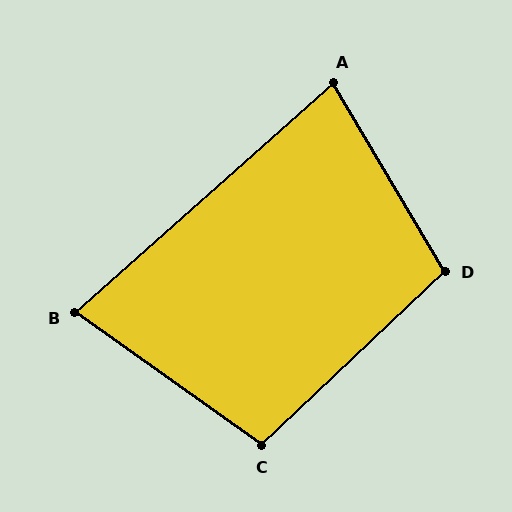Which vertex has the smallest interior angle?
B, at approximately 77 degrees.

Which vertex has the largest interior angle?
D, at approximately 103 degrees.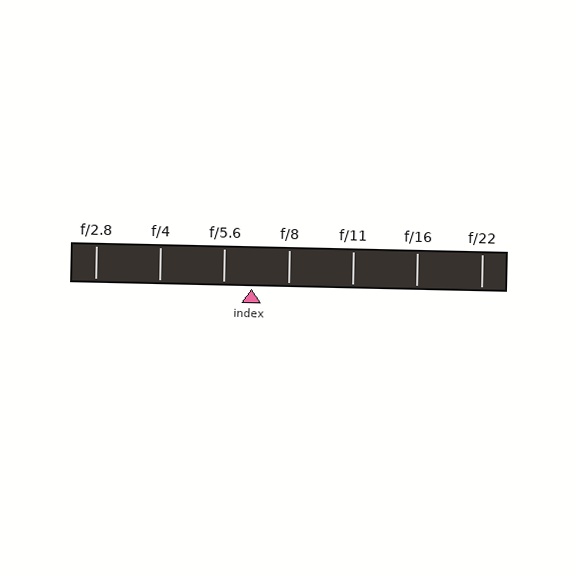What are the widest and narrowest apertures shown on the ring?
The widest aperture shown is f/2.8 and the narrowest is f/22.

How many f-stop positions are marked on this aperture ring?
There are 7 f-stop positions marked.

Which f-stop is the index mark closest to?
The index mark is closest to f/5.6.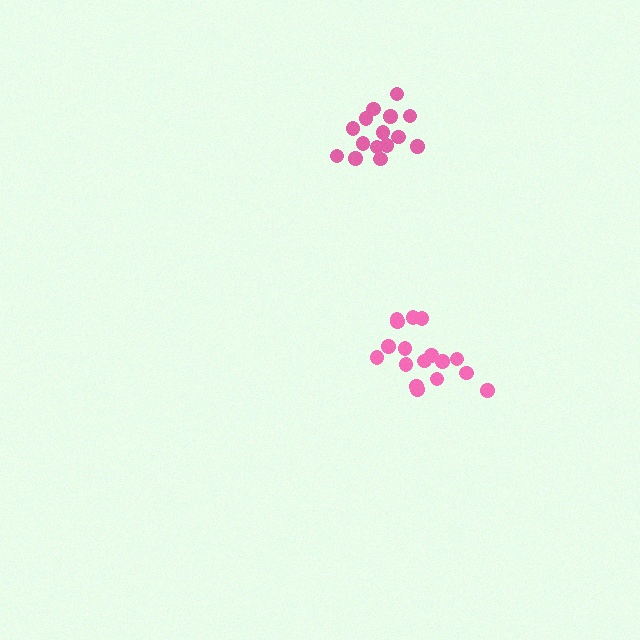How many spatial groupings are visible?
There are 2 spatial groupings.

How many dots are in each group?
Group 1: 15 dots, Group 2: 17 dots (32 total).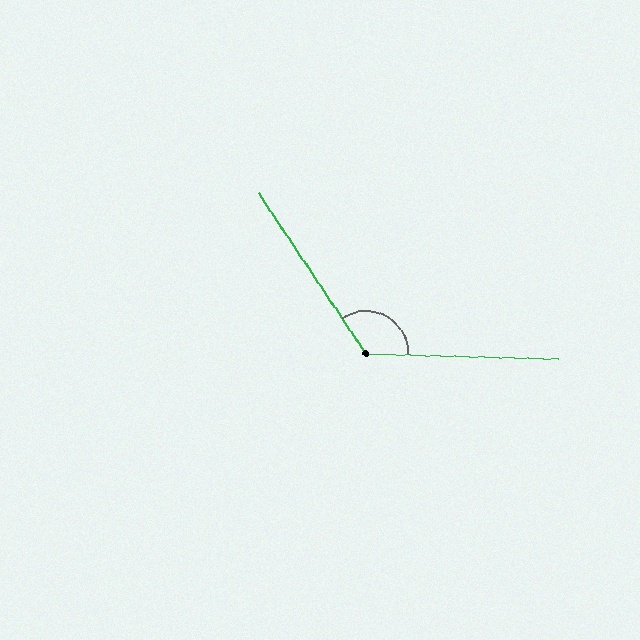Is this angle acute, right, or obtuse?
It is obtuse.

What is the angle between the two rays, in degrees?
Approximately 125 degrees.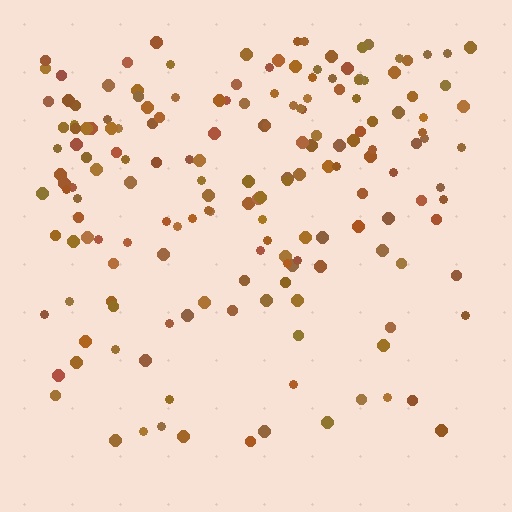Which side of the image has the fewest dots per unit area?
The bottom.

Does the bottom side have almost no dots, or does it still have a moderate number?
Still a moderate number, just noticeably fewer than the top.